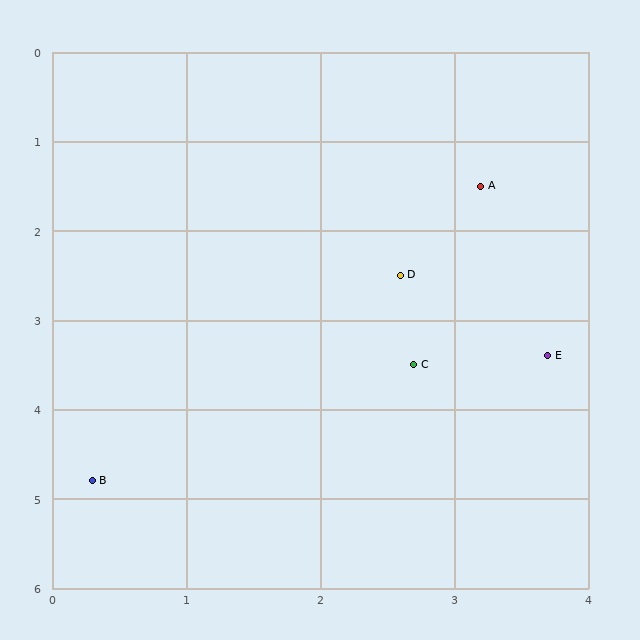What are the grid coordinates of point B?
Point B is at approximately (0.3, 4.8).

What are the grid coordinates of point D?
Point D is at approximately (2.6, 2.5).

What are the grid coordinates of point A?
Point A is at approximately (3.2, 1.5).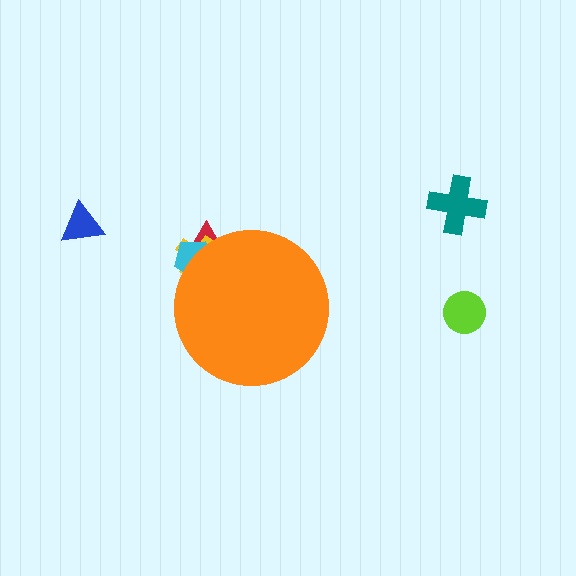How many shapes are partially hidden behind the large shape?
3 shapes are partially hidden.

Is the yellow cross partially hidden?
Yes, the yellow cross is partially hidden behind the orange circle.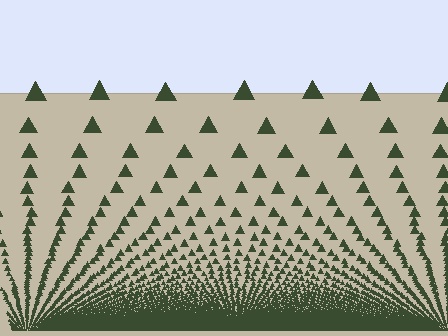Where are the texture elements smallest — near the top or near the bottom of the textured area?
Near the bottom.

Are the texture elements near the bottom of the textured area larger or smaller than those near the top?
Smaller. The gradient is inverted — elements near the bottom are smaller and denser.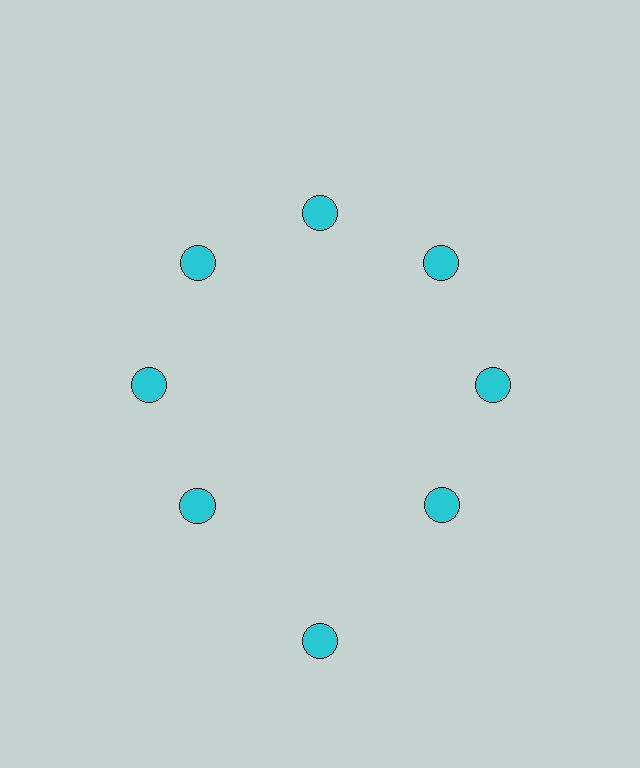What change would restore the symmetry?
The symmetry would be restored by moving it inward, back onto the ring so that all 8 circles sit at equal angles and equal distance from the center.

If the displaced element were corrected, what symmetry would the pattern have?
It would have 8-fold rotational symmetry — the pattern would map onto itself every 45 degrees.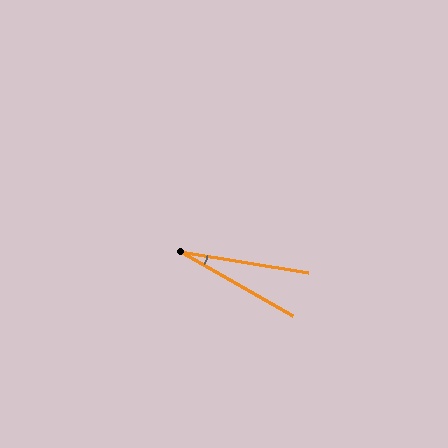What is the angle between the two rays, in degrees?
Approximately 20 degrees.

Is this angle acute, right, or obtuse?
It is acute.